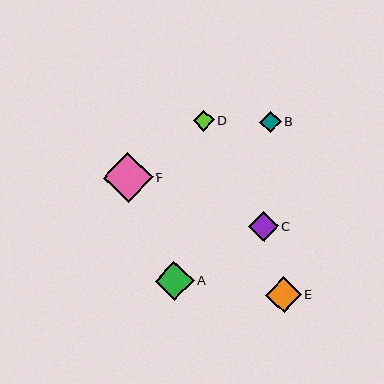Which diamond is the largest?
Diamond F is the largest with a size of approximately 50 pixels.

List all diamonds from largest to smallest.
From largest to smallest: F, A, E, C, B, D.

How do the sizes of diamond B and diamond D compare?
Diamond B and diamond D are approximately the same size.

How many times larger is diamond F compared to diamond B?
Diamond F is approximately 2.4 times the size of diamond B.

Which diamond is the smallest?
Diamond D is the smallest with a size of approximately 21 pixels.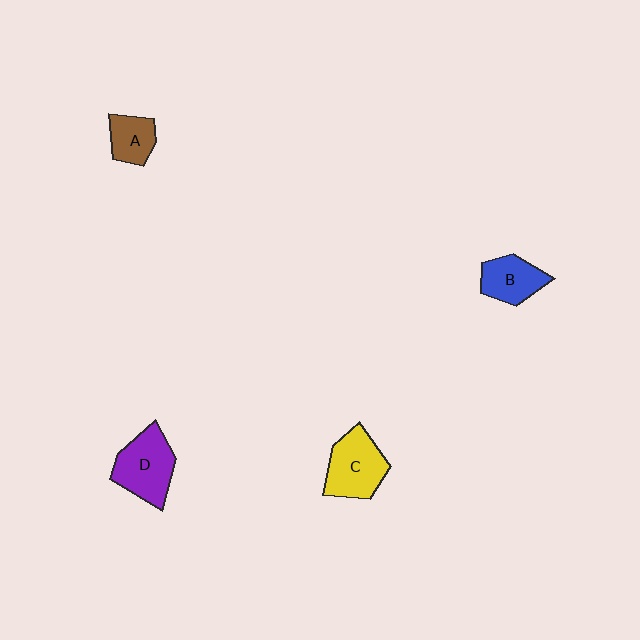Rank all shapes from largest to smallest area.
From largest to smallest: D (purple), C (yellow), B (blue), A (brown).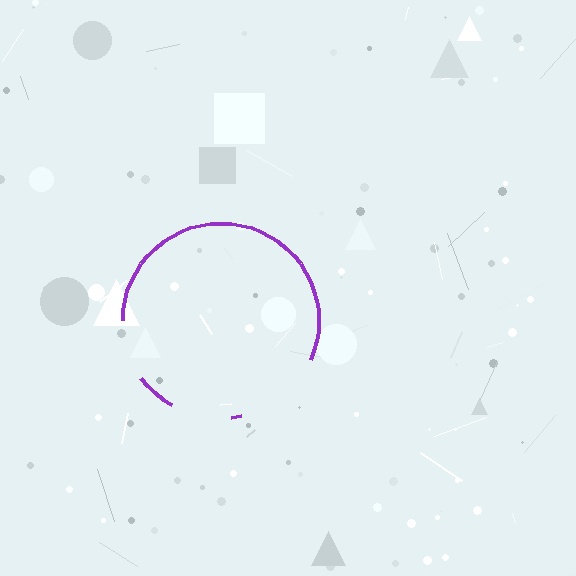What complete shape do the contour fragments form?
The contour fragments form a circle.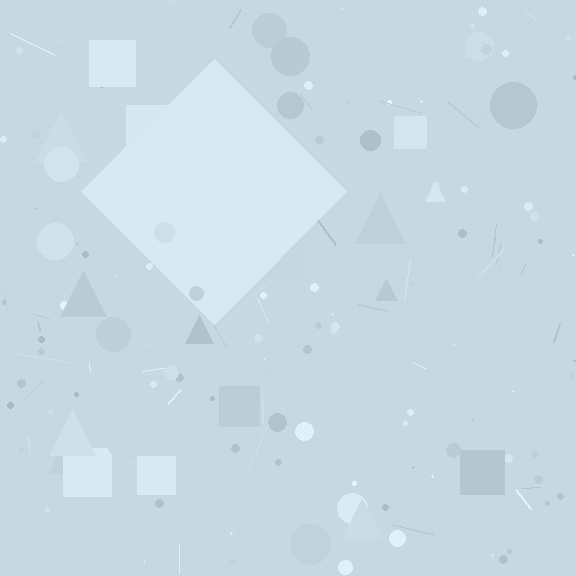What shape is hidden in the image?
A diamond is hidden in the image.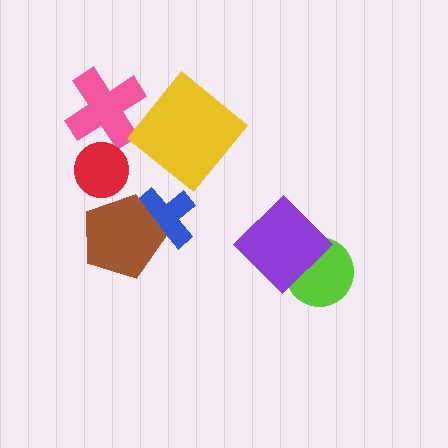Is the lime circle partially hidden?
Yes, it is partially covered by another shape.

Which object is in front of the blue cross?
The brown pentagon is in front of the blue cross.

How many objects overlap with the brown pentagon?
1 object overlaps with the brown pentagon.